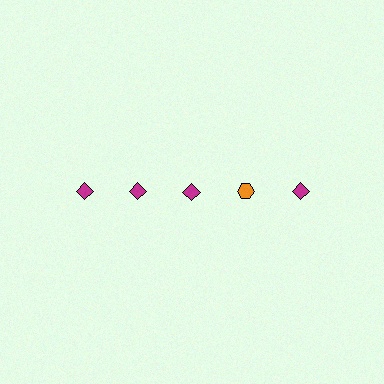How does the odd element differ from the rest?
It differs in both color (orange instead of magenta) and shape (hexagon instead of diamond).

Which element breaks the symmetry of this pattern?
The orange hexagon in the top row, second from right column breaks the symmetry. All other shapes are magenta diamonds.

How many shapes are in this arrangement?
There are 5 shapes arranged in a grid pattern.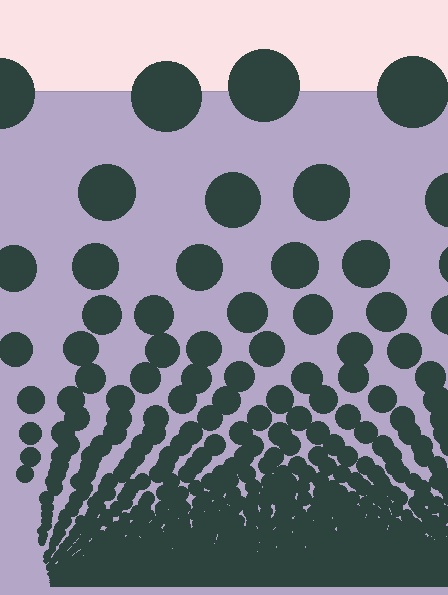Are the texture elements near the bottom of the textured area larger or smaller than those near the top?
Smaller. The gradient is inverted — elements near the bottom are smaller and denser.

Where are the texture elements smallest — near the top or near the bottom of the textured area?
Near the bottom.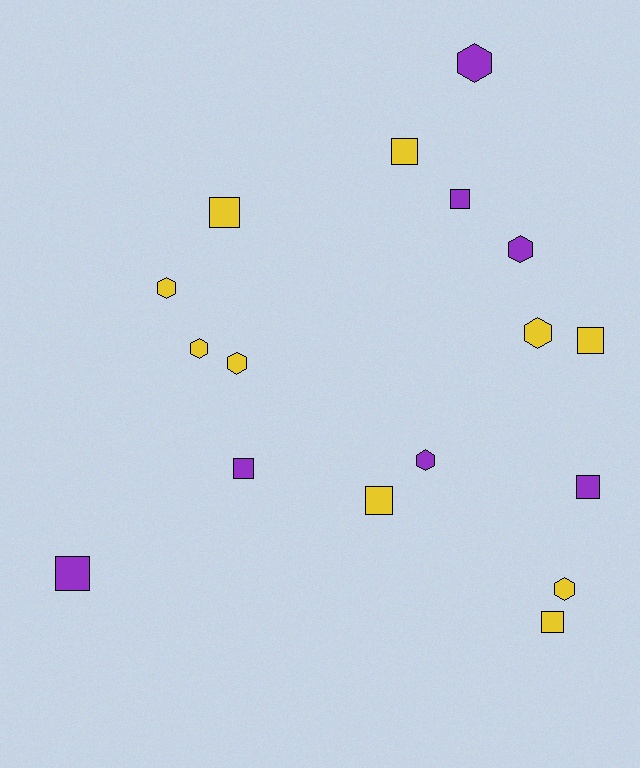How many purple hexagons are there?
There are 3 purple hexagons.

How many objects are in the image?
There are 17 objects.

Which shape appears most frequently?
Square, with 9 objects.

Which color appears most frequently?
Yellow, with 10 objects.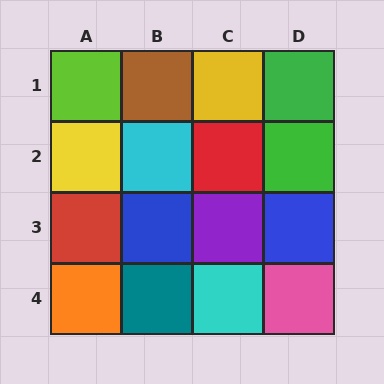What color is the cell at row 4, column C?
Cyan.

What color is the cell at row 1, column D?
Green.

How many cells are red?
2 cells are red.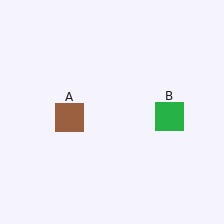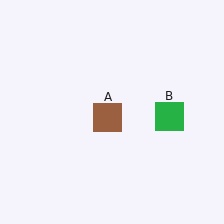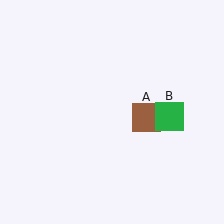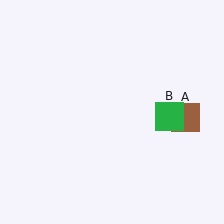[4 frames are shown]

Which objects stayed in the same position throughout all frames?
Green square (object B) remained stationary.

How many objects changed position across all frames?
1 object changed position: brown square (object A).